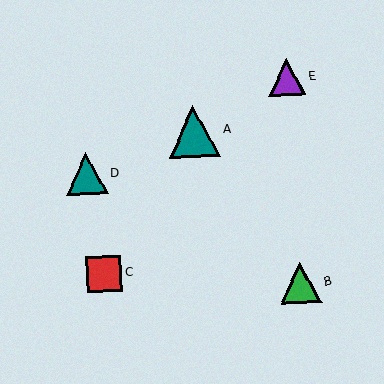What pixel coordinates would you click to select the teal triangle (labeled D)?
Click at (86, 174) to select the teal triangle D.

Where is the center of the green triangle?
The center of the green triangle is at (300, 283).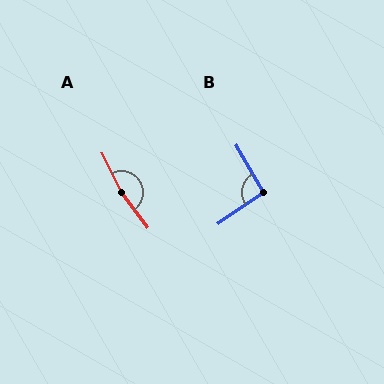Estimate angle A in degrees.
Approximately 168 degrees.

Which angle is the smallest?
B, at approximately 95 degrees.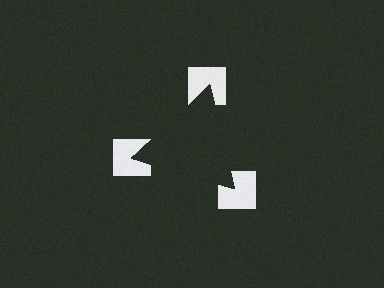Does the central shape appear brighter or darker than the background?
It typically appears slightly darker than the background, even though no actual brightness change is drawn.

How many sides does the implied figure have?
3 sides.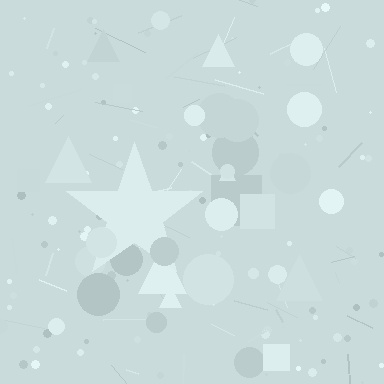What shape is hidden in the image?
A star is hidden in the image.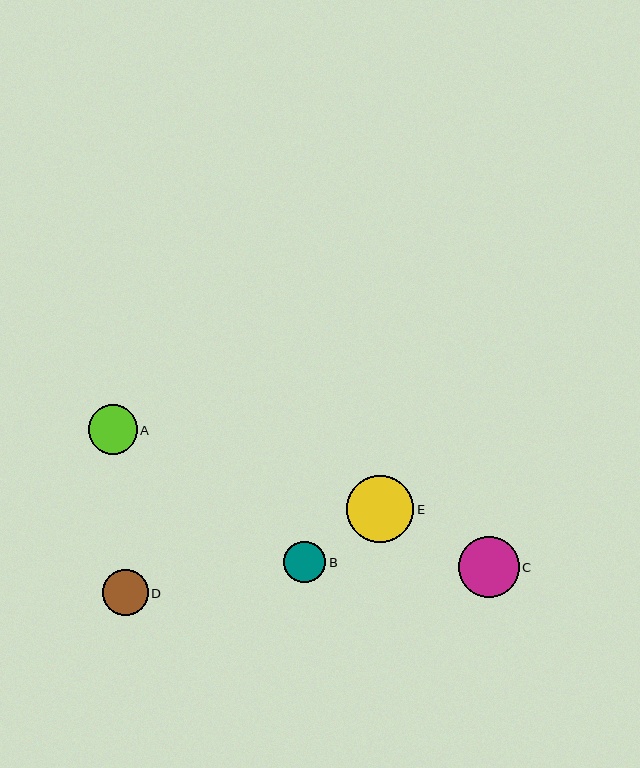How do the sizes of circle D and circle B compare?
Circle D and circle B are approximately the same size.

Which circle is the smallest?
Circle B is the smallest with a size of approximately 42 pixels.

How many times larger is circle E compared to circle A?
Circle E is approximately 1.4 times the size of circle A.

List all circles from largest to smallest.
From largest to smallest: E, C, A, D, B.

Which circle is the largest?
Circle E is the largest with a size of approximately 67 pixels.